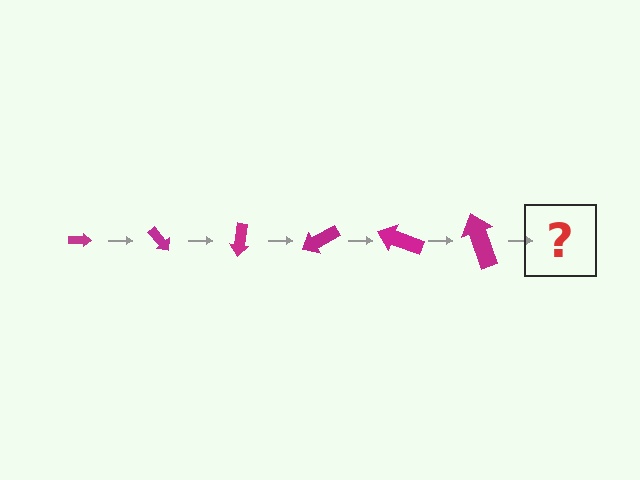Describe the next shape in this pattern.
It should be an arrow, larger than the previous one and rotated 300 degrees from the start.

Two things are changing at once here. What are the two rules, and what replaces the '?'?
The two rules are that the arrow grows larger each step and it rotates 50 degrees each step. The '?' should be an arrow, larger than the previous one and rotated 300 degrees from the start.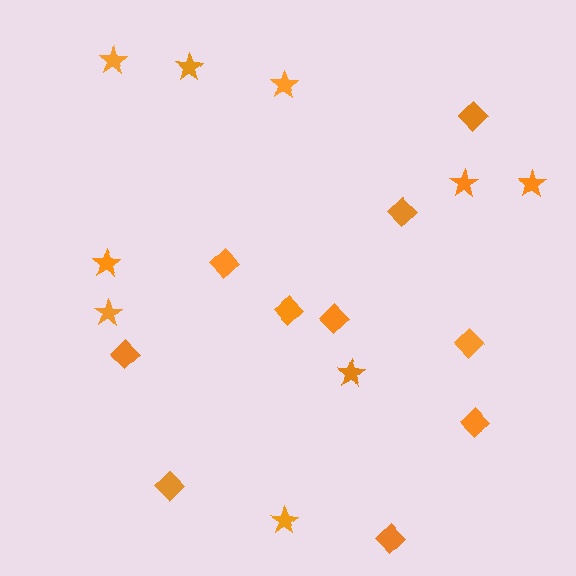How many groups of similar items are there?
There are 2 groups: one group of stars (9) and one group of diamonds (10).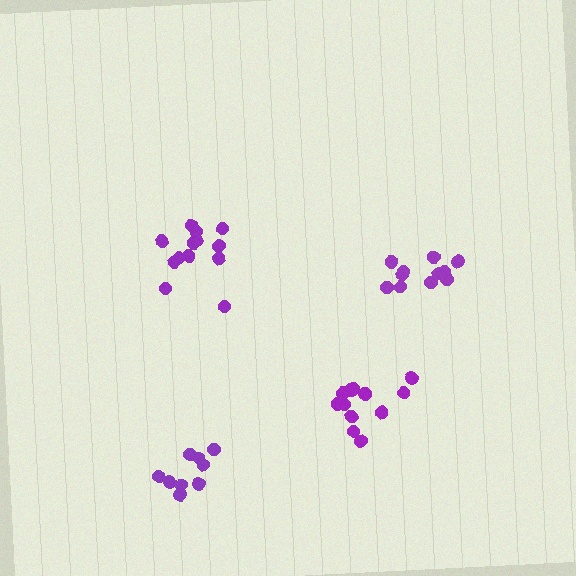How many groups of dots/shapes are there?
There are 4 groups.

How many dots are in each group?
Group 1: 13 dots, Group 2: 11 dots, Group 3: 13 dots, Group 4: 9 dots (46 total).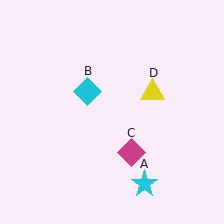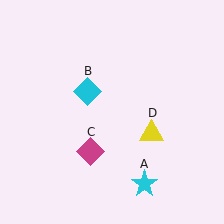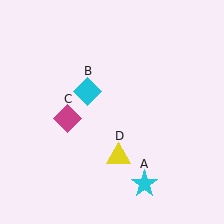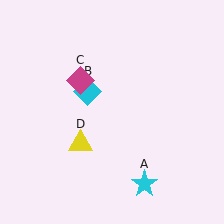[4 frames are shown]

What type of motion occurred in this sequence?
The magenta diamond (object C), yellow triangle (object D) rotated clockwise around the center of the scene.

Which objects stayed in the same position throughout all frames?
Cyan star (object A) and cyan diamond (object B) remained stationary.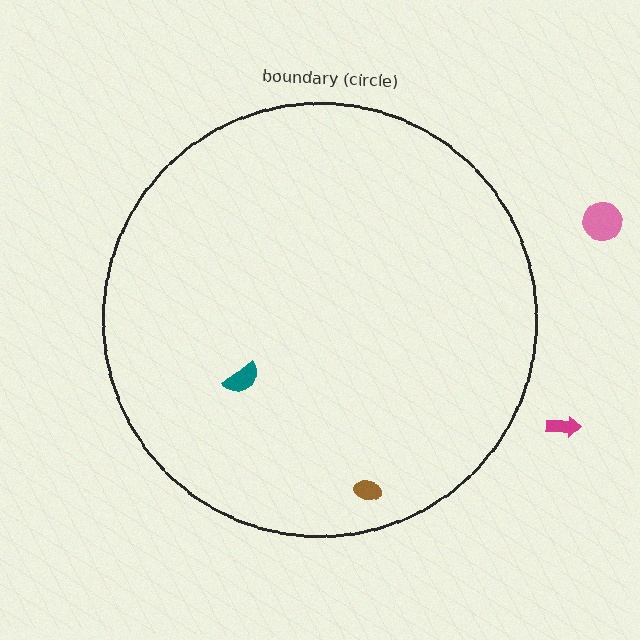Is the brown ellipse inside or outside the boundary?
Inside.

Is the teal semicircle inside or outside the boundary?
Inside.